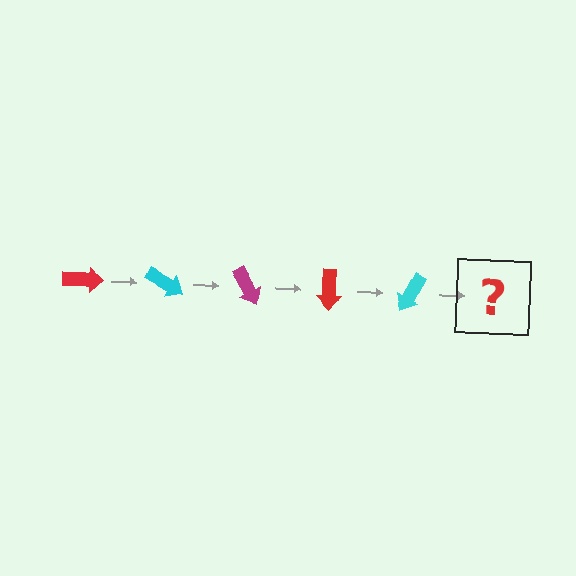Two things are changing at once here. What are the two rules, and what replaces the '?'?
The two rules are that it rotates 30 degrees each step and the color cycles through red, cyan, and magenta. The '?' should be a magenta arrow, rotated 150 degrees from the start.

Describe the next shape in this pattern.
It should be a magenta arrow, rotated 150 degrees from the start.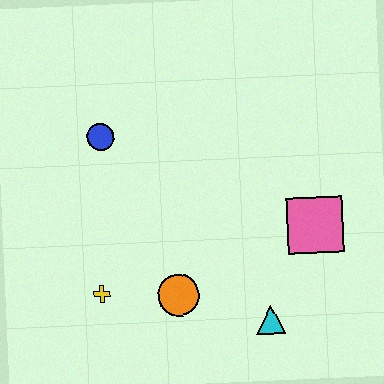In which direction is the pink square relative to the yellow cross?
The pink square is to the right of the yellow cross.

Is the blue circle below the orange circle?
No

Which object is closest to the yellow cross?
The orange circle is closest to the yellow cross.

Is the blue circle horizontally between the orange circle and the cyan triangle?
No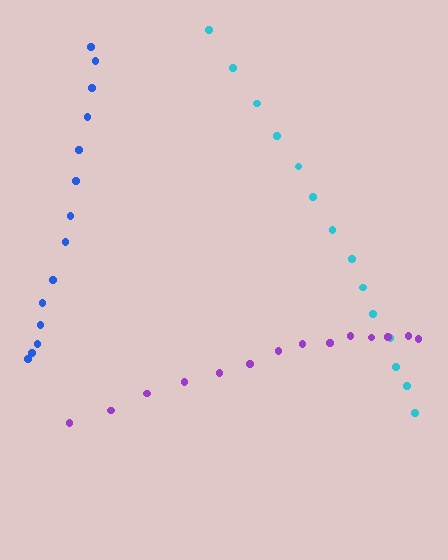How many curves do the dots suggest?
There are 3 distinct paths.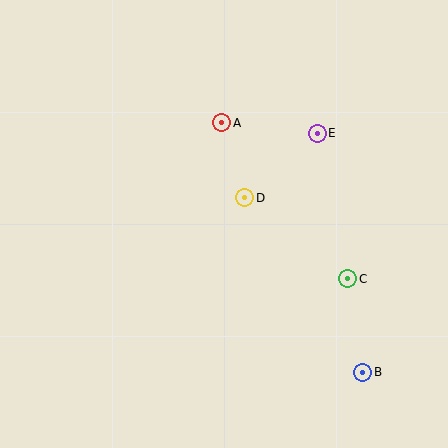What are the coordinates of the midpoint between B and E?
The midpoint between B and E is at (340, 253).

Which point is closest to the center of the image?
Point D at (245, 198) is closest to the center.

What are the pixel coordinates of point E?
Point E is at (317, 133).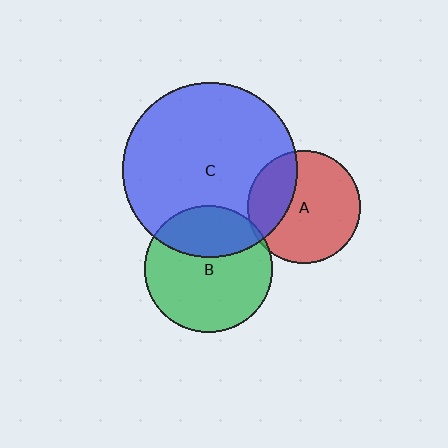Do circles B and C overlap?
Yes.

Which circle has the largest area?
Circle C (blue).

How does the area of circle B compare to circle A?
Approximately 1.3 times.